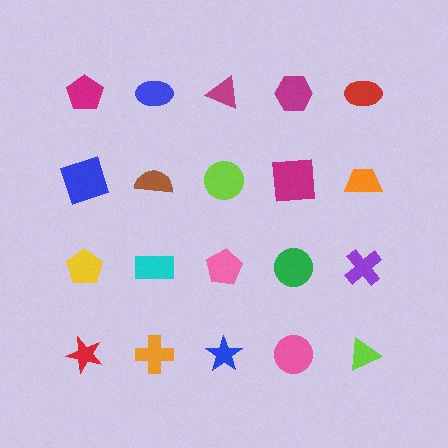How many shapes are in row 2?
5 shapes.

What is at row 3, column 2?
A cyan rectangle.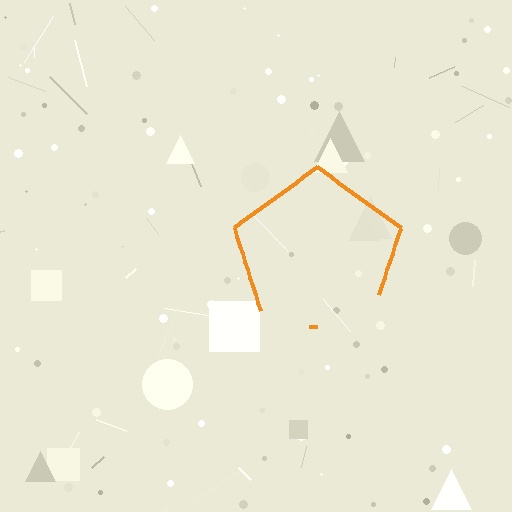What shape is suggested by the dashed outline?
The dashed outline suggests a pentagon.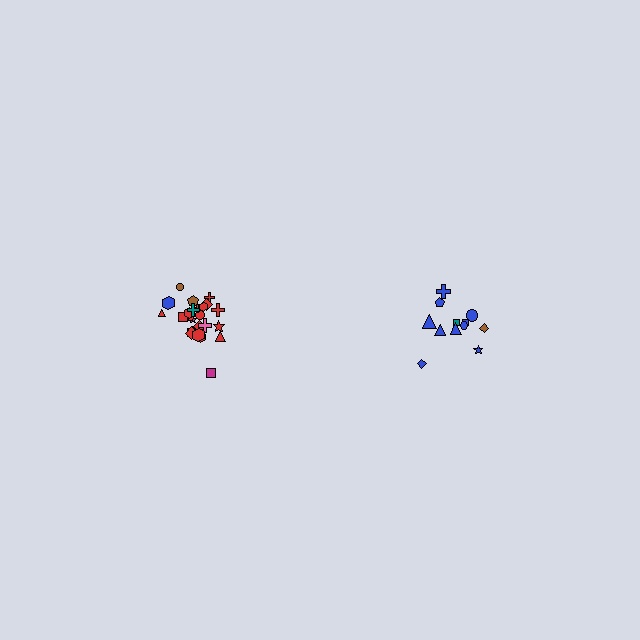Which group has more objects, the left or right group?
The left group.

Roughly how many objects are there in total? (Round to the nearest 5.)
Roughly 35 objects in total.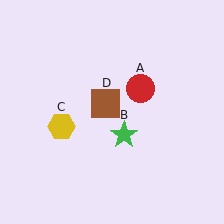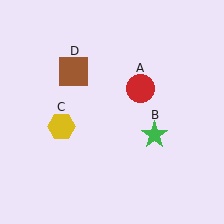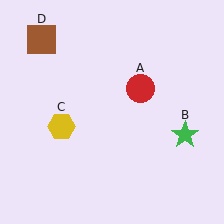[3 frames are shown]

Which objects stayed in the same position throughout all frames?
Red circle (object A) and yellow hexagon (object C) remained stationary.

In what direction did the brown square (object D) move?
The brown square (object D) moved up and to the left.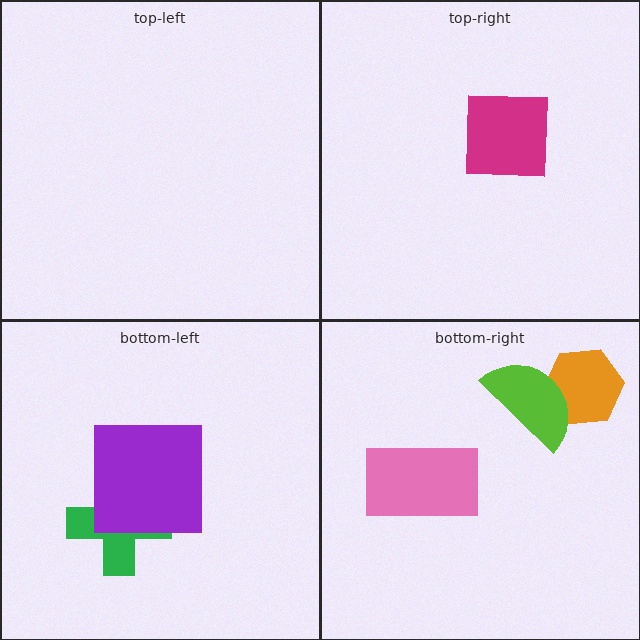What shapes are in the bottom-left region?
The green cross, the purple square.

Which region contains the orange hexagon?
The bottom-right region.